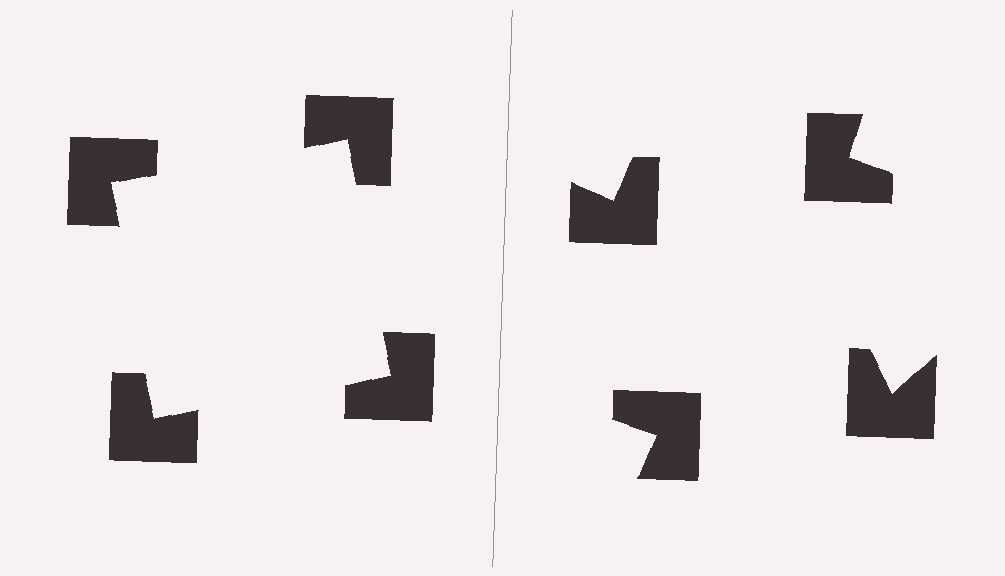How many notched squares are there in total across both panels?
8 — 4 on each side.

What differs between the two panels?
The notched squares are positioned identically on both sides; only the wedge orientations differ. On the left they align to a square; on the right they are misaligned.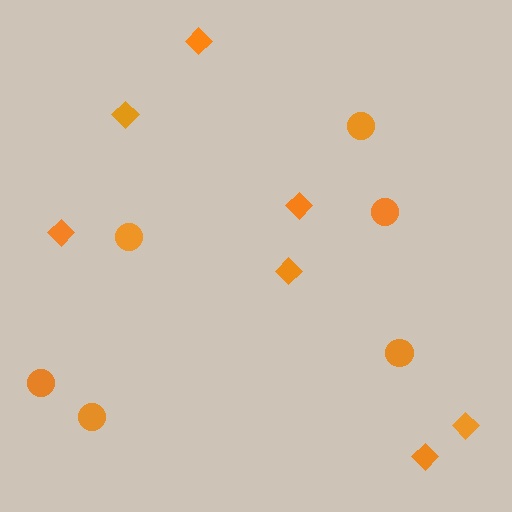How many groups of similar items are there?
There are 2 groups: one group of diamonds (7) and one group of circles (6).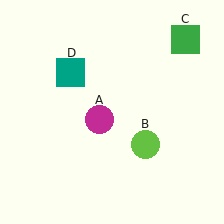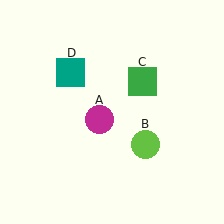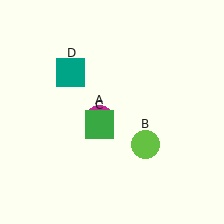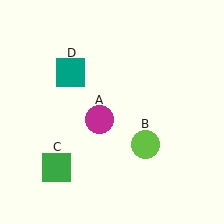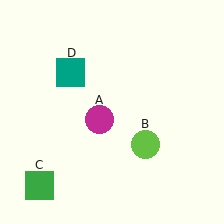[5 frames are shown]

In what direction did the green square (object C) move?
The green square (object C) moved down and to the left.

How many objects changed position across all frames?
1 object changed position: green square (object C).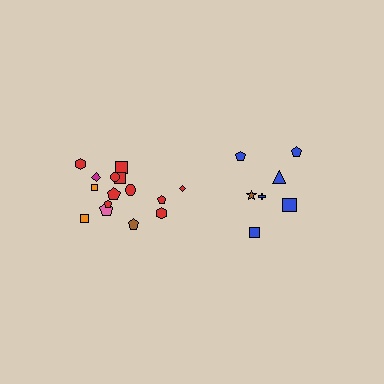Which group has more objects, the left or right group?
The left group.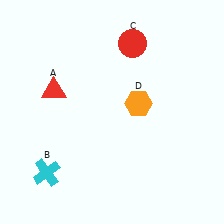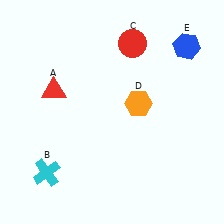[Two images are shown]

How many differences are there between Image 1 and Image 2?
There is 1 difference between the two images.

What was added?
A blue hexagon (E) was added in Image 2.